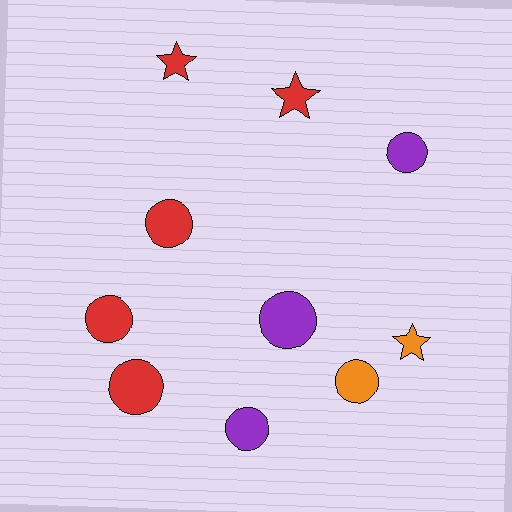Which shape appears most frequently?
Circle, with 7 objects.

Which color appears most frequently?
Red, with 5 objects.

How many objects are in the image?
There are 10 objects.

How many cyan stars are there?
There are no cyan stars.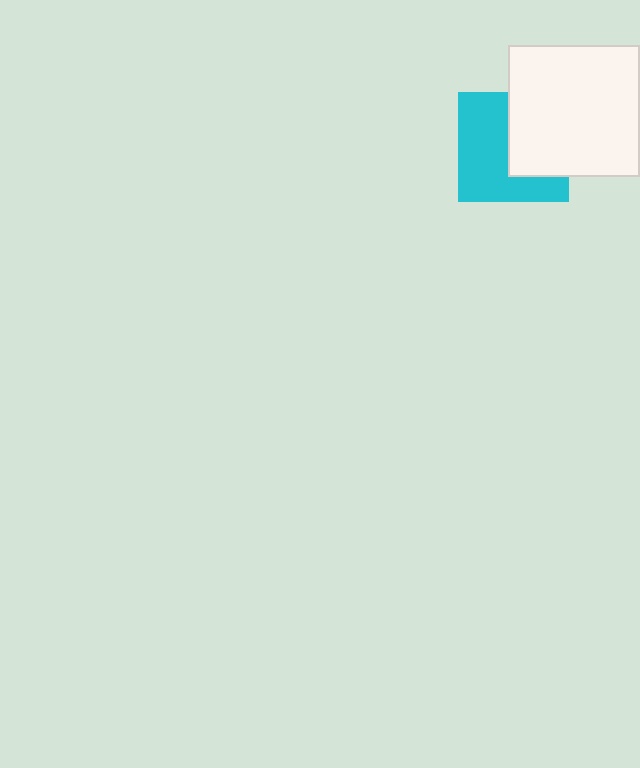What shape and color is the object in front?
The object in front is a white square.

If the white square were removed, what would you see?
You would see the complete cyan square.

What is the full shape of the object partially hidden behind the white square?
The partially hidden object is a cyan square.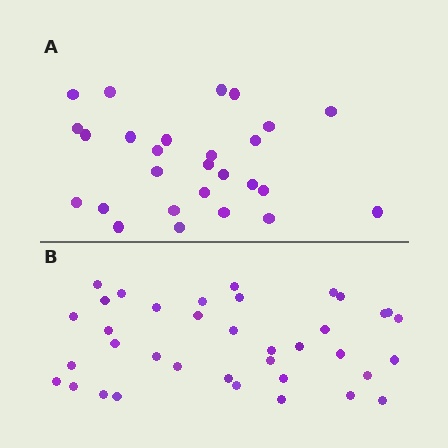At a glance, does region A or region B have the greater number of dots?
Region B (the bottom region) has more dots.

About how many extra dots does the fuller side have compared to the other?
Region B has roughly 10 or so more dots than region A.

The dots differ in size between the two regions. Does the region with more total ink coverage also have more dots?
No. Region A has more total ink coverage because its dots are larger, but region B actually contains more individual dots. Total area can be misleading — the number of items is what matters here.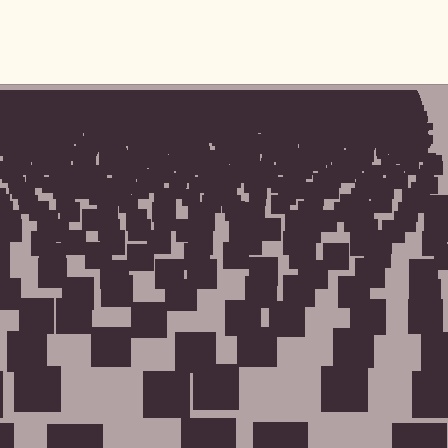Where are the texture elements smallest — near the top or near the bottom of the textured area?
Near the top.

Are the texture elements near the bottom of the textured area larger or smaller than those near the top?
Larger. Near the bottom, elements are closer to the viewer and appear at a bigger on-screen size.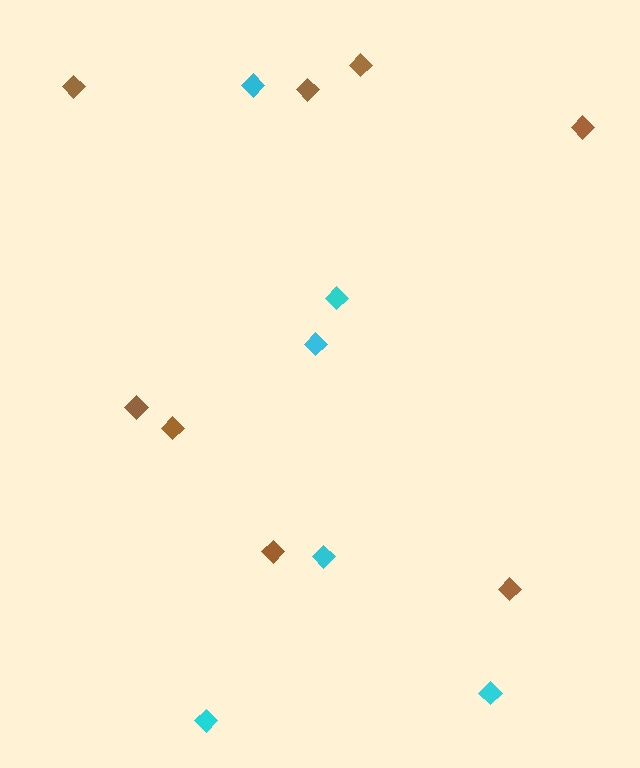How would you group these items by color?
There are 2 groups: one group of cyan diamonds (6) and one group of brown diamonds (8).